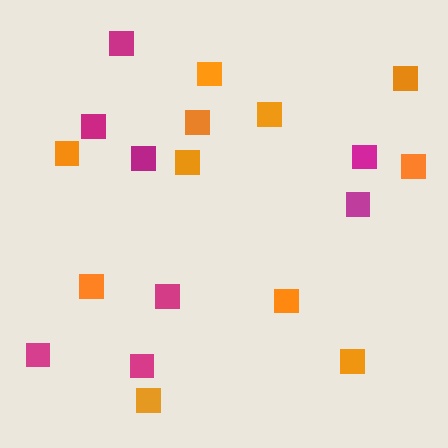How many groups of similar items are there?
There are 2 groups: one group of orange squares (11) and one group of magenta squares (8).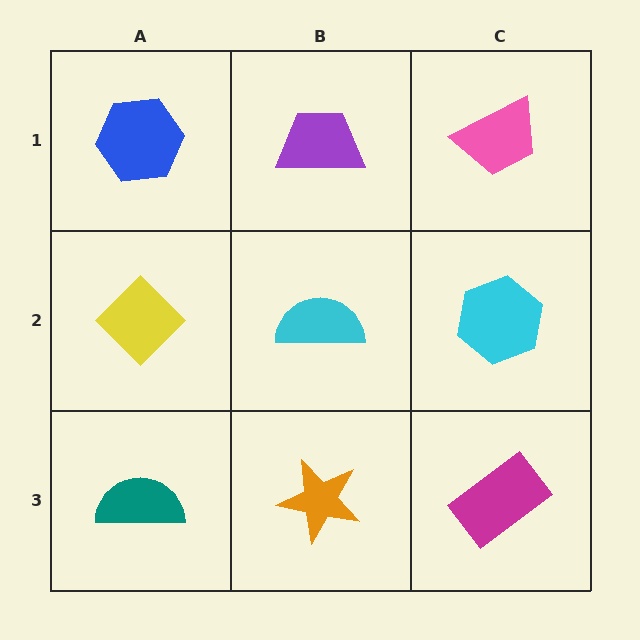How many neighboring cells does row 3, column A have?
2.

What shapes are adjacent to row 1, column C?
A cyan hexagon (row 2, column C), a purple trapezoid (row 1, column B).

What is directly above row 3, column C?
A cyan hexagon.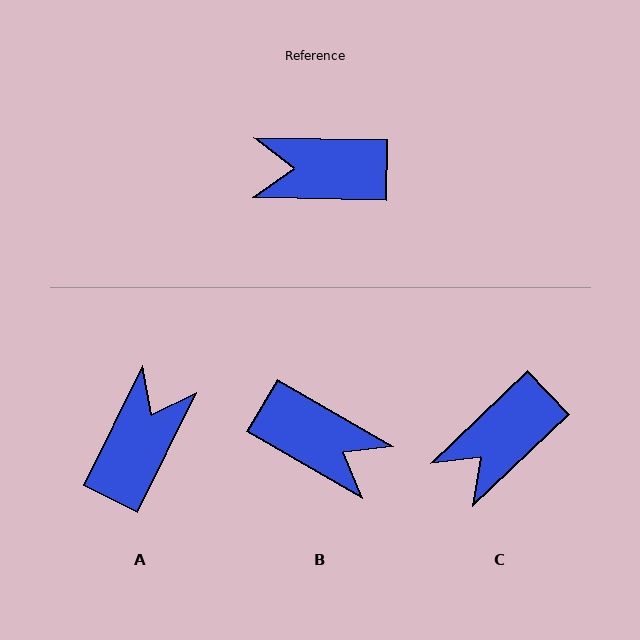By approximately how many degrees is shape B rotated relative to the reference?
Approximately 151 degrees counter-clockwise.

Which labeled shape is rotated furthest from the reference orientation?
B, about 151 degrees away.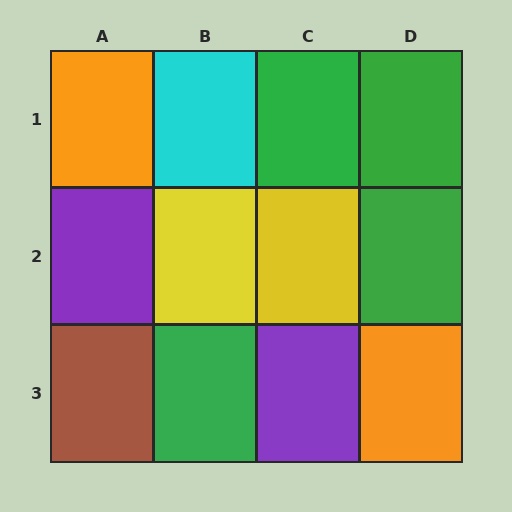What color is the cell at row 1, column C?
Green.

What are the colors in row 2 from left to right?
Purple, yellow, yellow, green.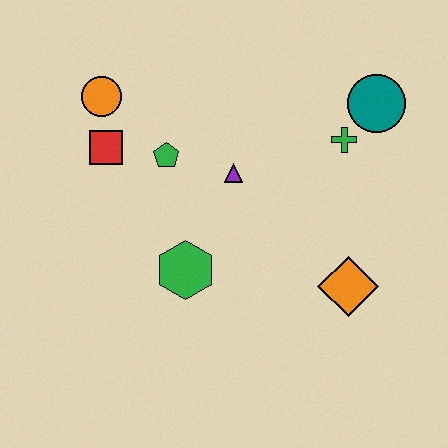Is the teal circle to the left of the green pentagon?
No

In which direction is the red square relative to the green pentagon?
The red square is to the left of the green pentagon.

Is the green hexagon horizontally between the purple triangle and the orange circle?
Yes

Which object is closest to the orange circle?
The red square is closest to the orange circle.